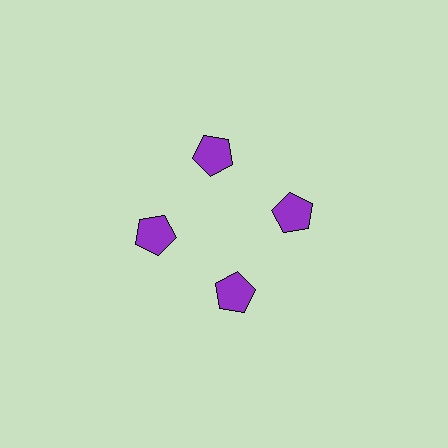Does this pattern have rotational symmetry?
Yes, this pattern has 4-fold rotational symmetry. It looks the same after rotating 90 degrees around the center.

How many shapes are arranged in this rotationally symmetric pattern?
There are 4 shapes, arranged in 4 groups of 1.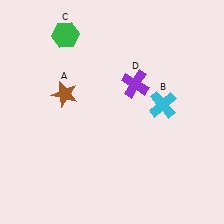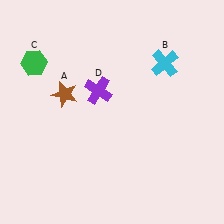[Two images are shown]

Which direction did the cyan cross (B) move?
The cyan cross (B) moved up.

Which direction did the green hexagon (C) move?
The green hexagon (C) moved left.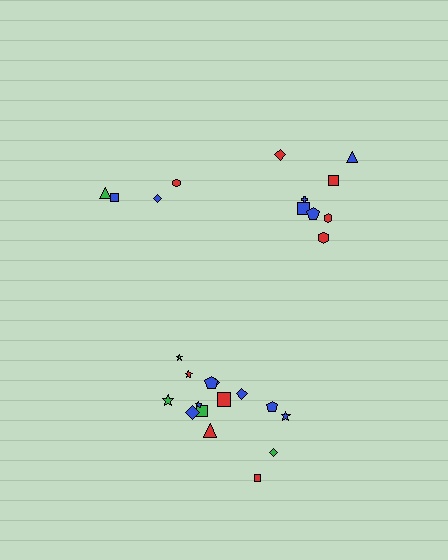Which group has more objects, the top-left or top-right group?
The top-right group.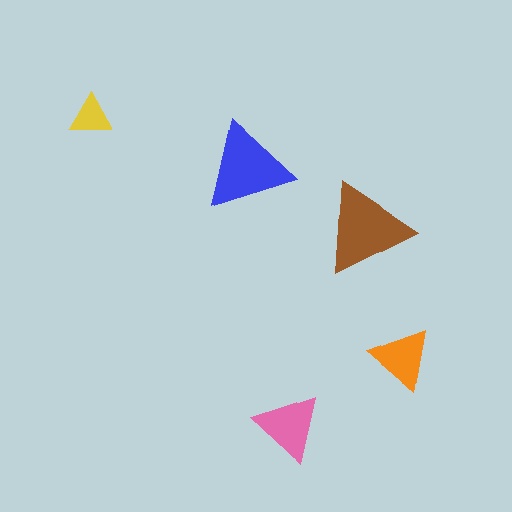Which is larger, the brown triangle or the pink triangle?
The brown one.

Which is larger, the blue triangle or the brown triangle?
The brown one.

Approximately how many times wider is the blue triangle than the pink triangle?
About 1.5 times wider.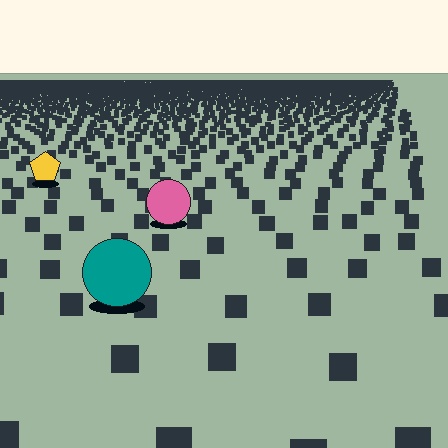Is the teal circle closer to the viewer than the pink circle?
Yes. The teal circle is closer — you can tell from the texture gradient: the ground texture is coarser near it.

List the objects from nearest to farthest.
From nearest to farthest: the teal circle, the pink circle, the yellow pentagon.